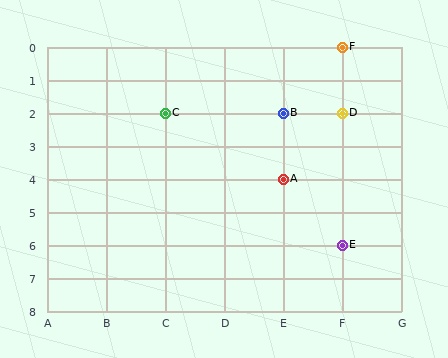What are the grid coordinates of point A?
Point A is at grid coordinates (E, 4).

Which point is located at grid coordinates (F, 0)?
Point F is at (F, 0).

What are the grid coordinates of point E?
Point E is at grid coordinates (F, 6).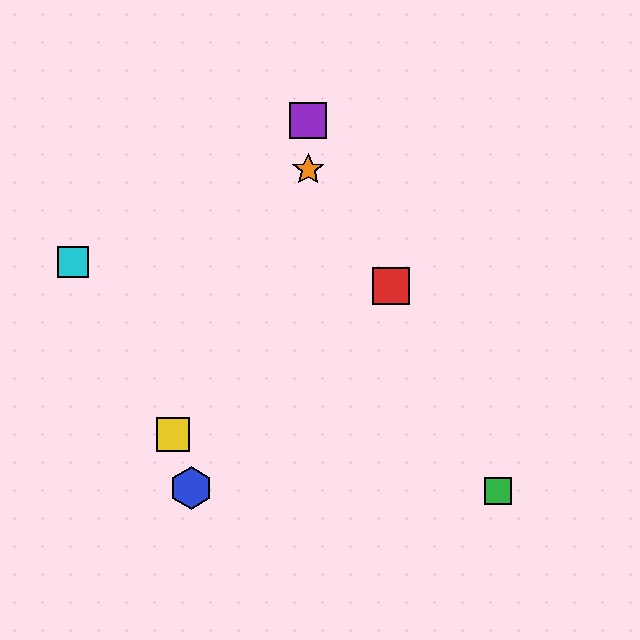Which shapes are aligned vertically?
The purple square, the orange star are aligned vertically.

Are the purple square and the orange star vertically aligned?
Yes, both are at x≈308.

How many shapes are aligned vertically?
2 shapes (the purple square, the orange star) are aligned vertically.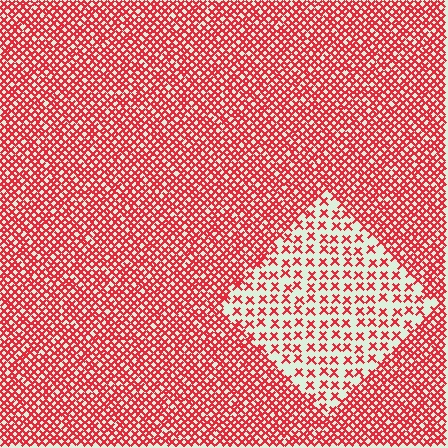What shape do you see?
I see a diamond.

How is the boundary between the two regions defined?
The boundary is defined by a change in element density (approximately 2.5x ratio). All elements are the same color, size, and shape.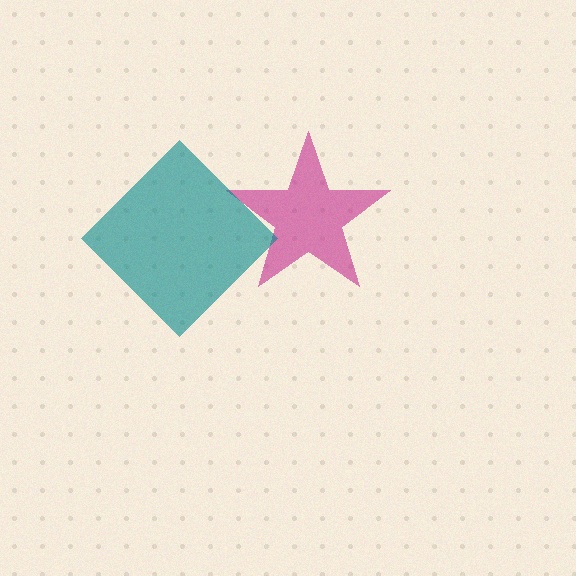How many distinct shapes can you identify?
There are 2 distinct shapes: a magenta star, a teal diamond.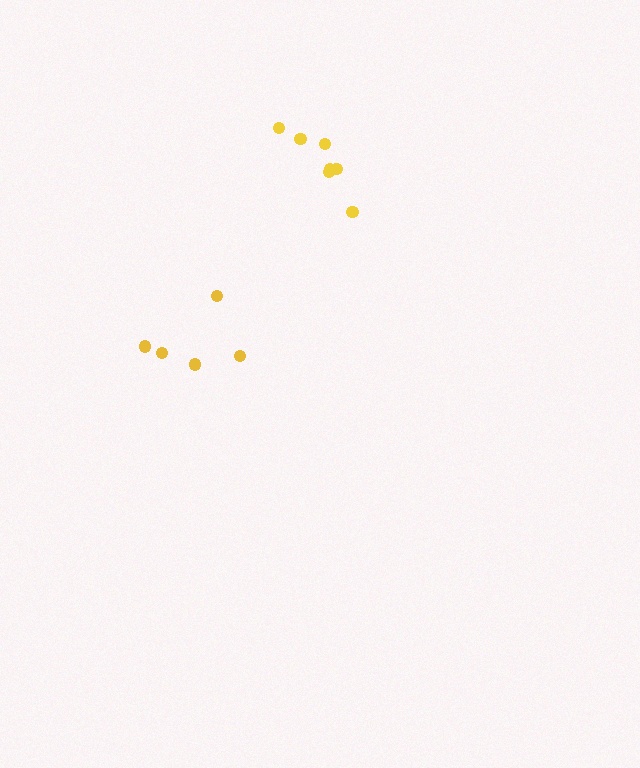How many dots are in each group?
Group 1: 5 dots, Group 2: 7 dots (12 total).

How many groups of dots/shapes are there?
There are 2 groups.